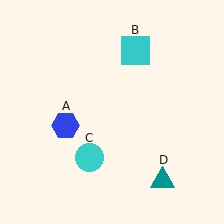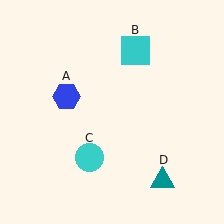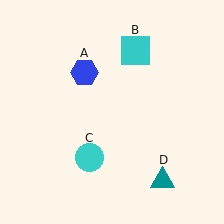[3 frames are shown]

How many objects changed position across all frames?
1 object changed position: blue hexagon (object A).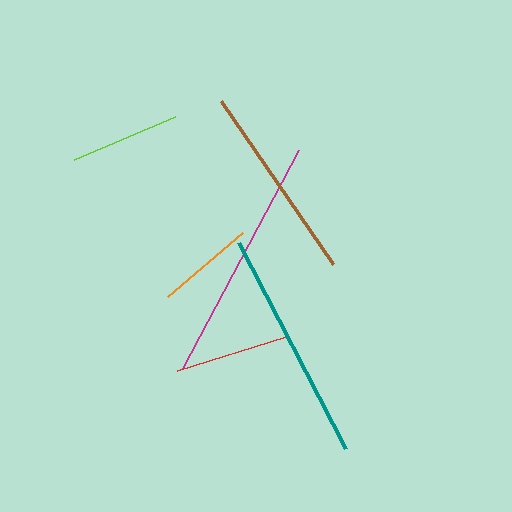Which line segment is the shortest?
The orange line is the shortest at approximately 98 pixels.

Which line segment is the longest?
The magenta line is the longest at approximately 247 pixels.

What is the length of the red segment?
The red segment is approximately 114 pixels long.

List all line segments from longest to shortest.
From longest to shortest: magenta, teal, brown, red, lime, orange.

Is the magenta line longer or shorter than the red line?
The magenta line is longer than the red line.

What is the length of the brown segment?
The brown segment is approximately 198 pixels long.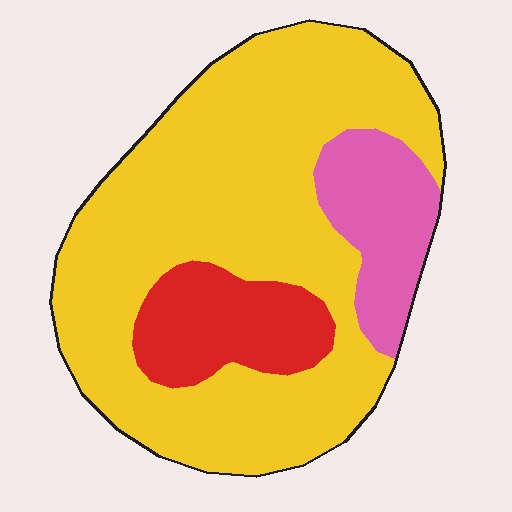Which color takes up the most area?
Yellow, at roughly 70%.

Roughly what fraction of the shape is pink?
Pink covers around 15% of the shape.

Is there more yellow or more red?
Yellow.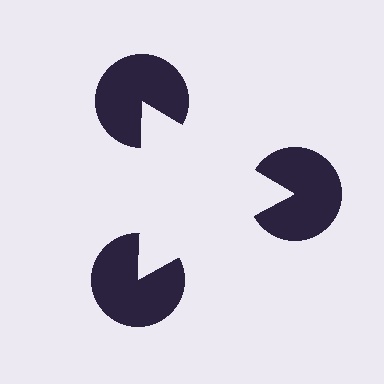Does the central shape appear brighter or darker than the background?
It typically appears slightly brighter than the background, even though no actual brightness change is drawn.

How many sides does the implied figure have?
3 sides.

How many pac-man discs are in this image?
There are 3 — one at each vertex of the illusory triangle.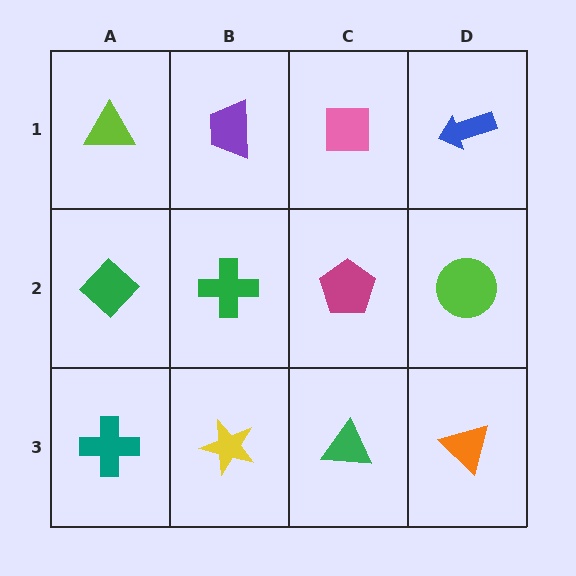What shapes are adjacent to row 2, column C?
A pink square (row 1, column C), a green triangle (row 3, column C), a green cross (row 2, column B), a lime circle (row 2, column D).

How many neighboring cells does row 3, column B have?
3.